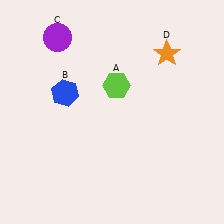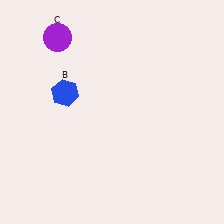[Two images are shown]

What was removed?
The lime hexagon (A), the orange star (D) were removed in Image 2.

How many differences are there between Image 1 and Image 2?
There are 2 differences between the two images.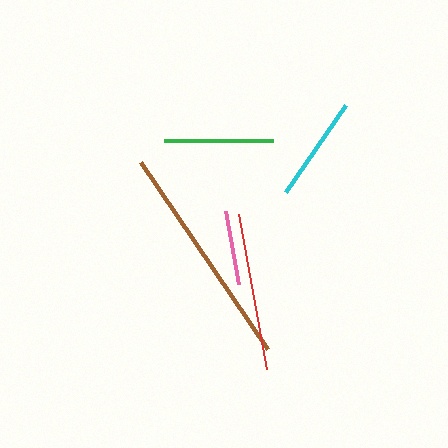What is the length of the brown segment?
The brown segment is approximately 227 pixels long.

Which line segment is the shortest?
The pink line is the shortest at approximately 74 pixels.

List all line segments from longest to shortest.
From longest to shortest: brown, red, green, cyan, pink.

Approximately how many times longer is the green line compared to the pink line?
The green line is approximately 1.5 times the length of the pink line.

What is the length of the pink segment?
The pink segment is approximately 74 pixels long.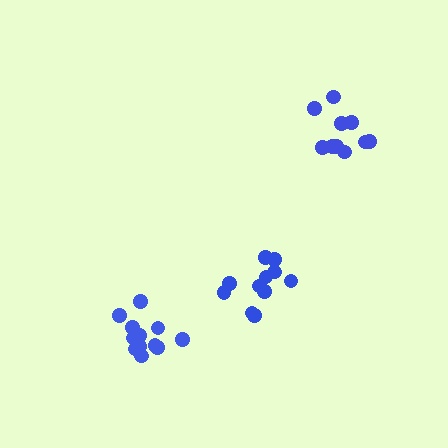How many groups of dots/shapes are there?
There are 3 groups.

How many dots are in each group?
Group 1: 12 dots, Group 2: 11 dots, Group 3: 10 dots (33 total).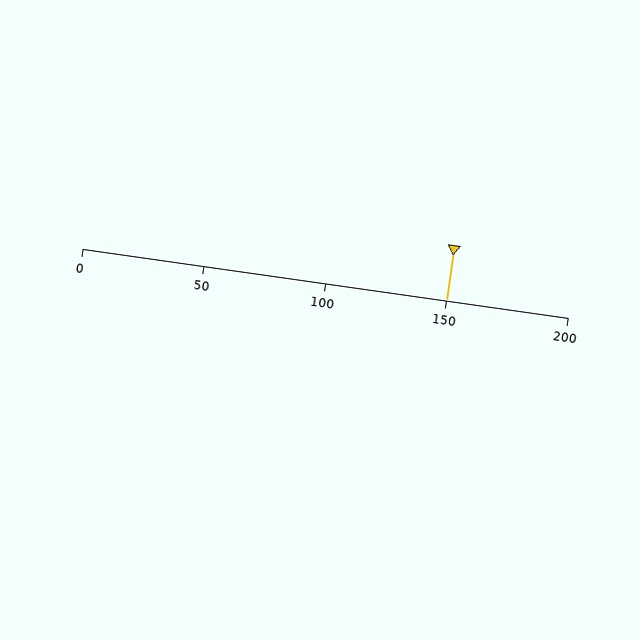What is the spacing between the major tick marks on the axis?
The major ticks are spaced 50 apart.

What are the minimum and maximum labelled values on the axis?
The axis runs from 0 to 200.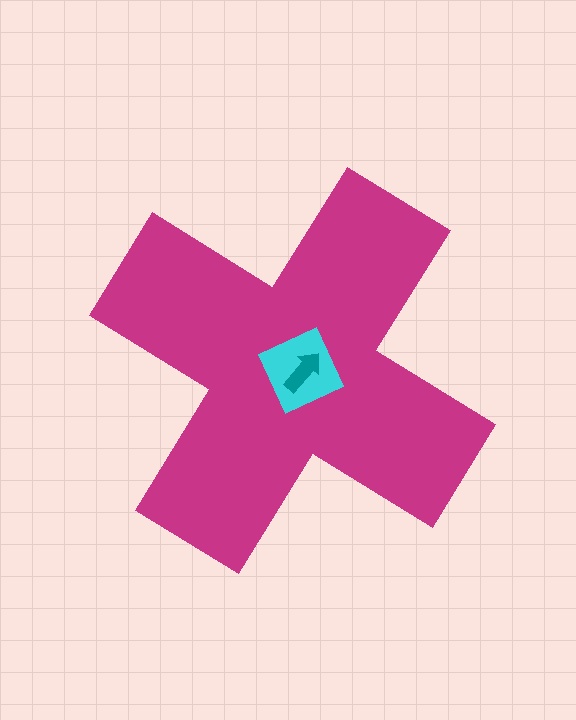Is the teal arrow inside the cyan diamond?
Yes.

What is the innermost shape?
The teal arrow.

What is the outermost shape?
The magenta cross.